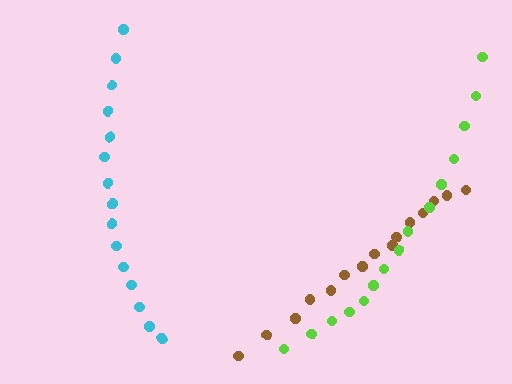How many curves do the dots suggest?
There are 3 distinct paths.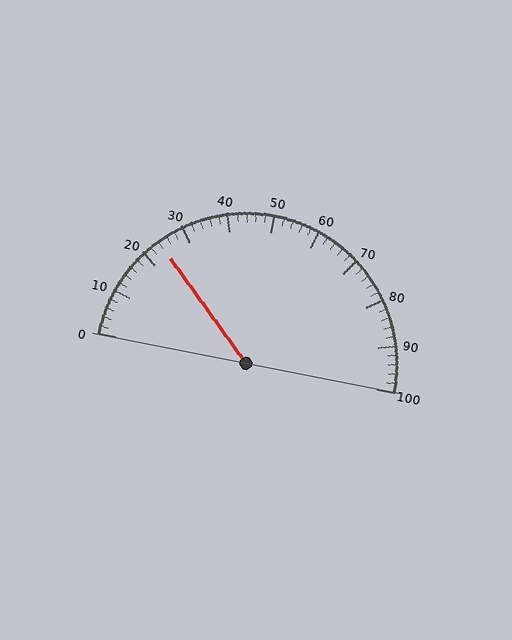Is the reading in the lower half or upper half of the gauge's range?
The reading is in the lower half of the range (0 to 100).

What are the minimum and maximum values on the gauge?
The gauge ranges from 0 to 100.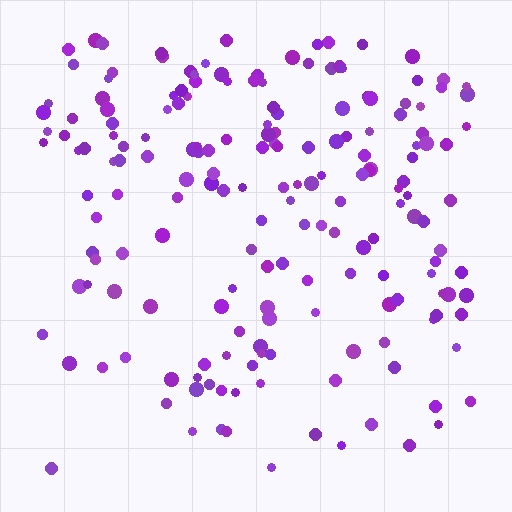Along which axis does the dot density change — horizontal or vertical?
Vertical.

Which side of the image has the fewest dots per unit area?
The bottom.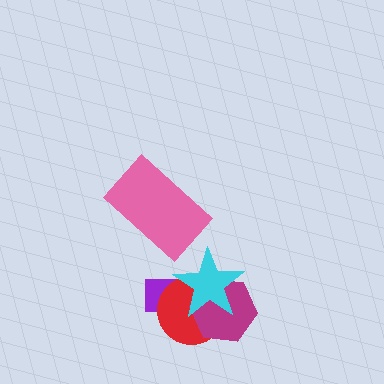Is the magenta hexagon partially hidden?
Yes, it is partially covered by another shape.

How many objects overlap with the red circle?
3 objects overlap with the red circle.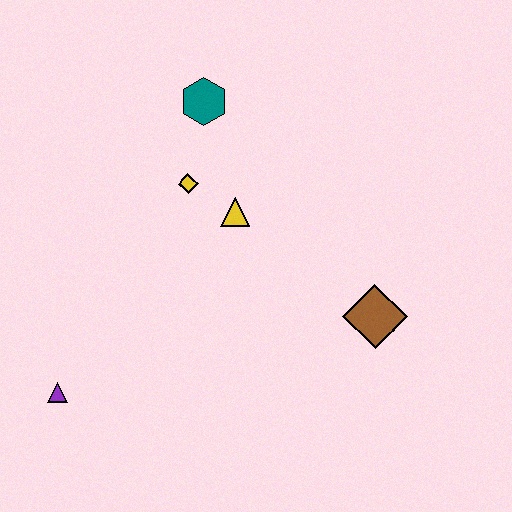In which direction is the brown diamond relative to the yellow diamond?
The brown diamond is to the right of the yellow diamond.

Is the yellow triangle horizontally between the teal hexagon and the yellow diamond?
No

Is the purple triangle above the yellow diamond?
No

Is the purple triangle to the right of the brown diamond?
No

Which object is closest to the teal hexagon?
The yellow diamond is closest to the teal hexagon.